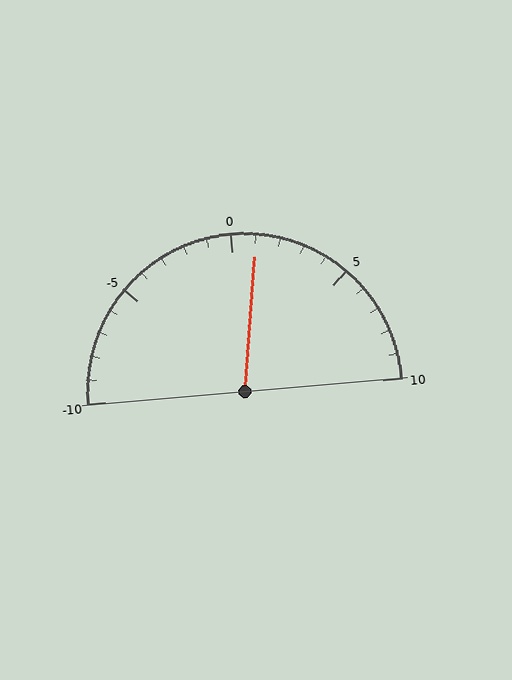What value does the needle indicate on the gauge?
The needle indicates approximately 1.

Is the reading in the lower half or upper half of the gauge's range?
The reading is in the upper half of the range (-10 to 10).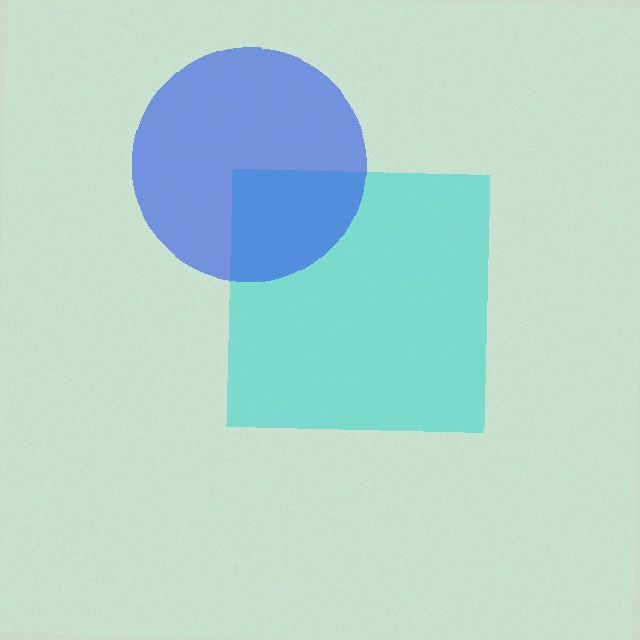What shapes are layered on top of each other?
The layered shapes are: a cyan square, a blue circle.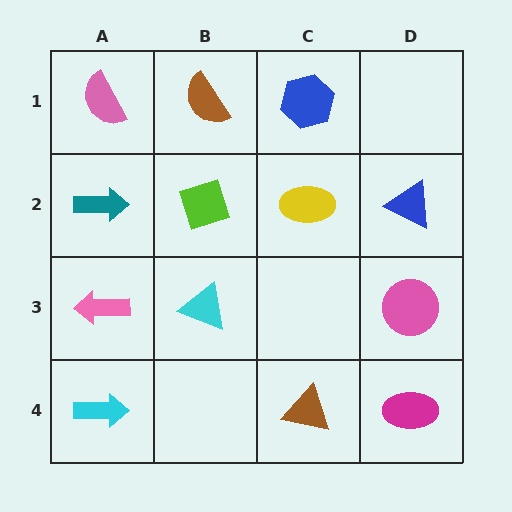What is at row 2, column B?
A lime diamond.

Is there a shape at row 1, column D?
No, that cell is empty.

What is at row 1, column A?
A pink semicircle.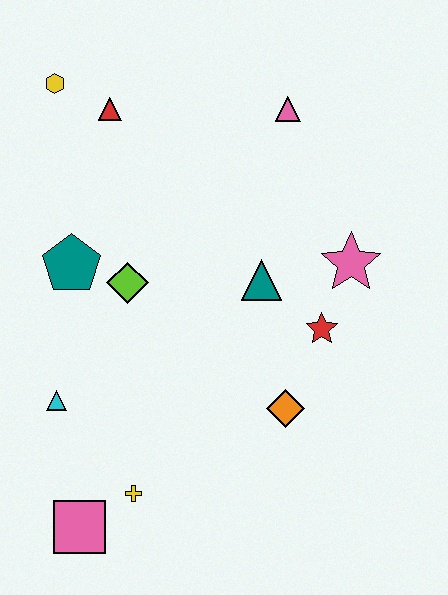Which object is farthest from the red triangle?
The pink square is farthest from the red triangle.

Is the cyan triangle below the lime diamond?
Yes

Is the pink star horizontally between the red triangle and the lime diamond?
No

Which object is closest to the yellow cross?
The pink square is closest to the yellow cross.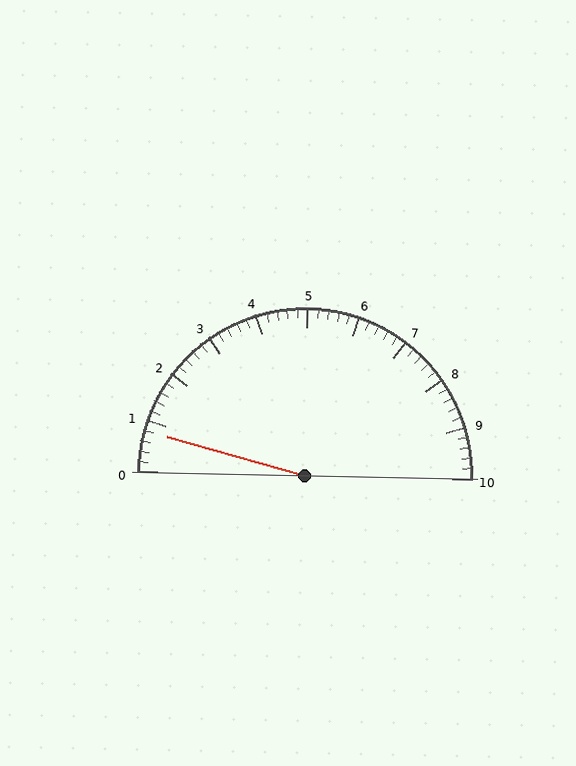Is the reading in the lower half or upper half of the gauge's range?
The reading is in the lower half of the range (0 to 10).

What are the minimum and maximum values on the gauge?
The gauge ranges from 0 to 10.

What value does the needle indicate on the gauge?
The needle indicates approximately 0.8.